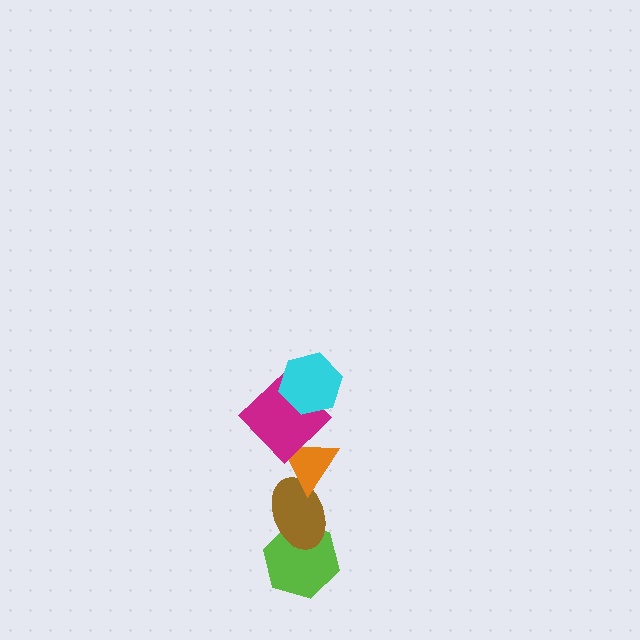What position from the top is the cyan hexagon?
The cyan hexagon is 1st from the top.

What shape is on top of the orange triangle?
The magenta diamond is on top of the orange triangle.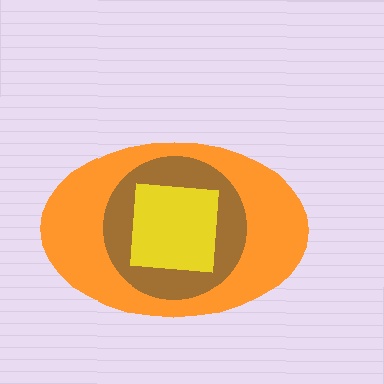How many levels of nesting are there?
3.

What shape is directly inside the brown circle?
The yellow square.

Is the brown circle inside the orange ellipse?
Yes.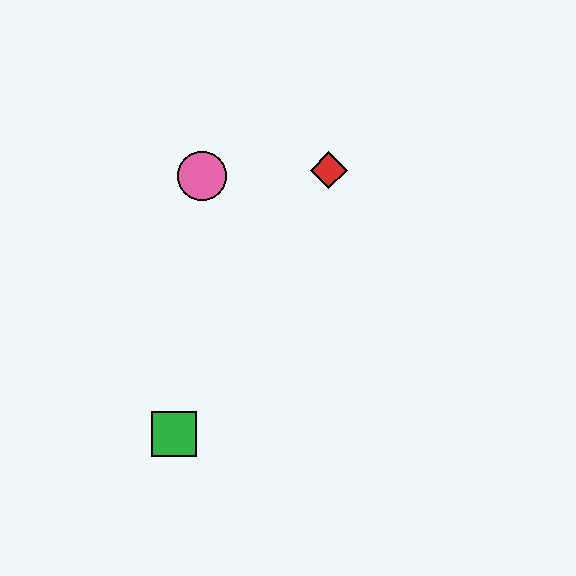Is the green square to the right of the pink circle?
No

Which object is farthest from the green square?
The red diamond is farthest from the green square.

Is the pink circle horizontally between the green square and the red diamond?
Yes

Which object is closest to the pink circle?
The red diamond is closest to the pink circle.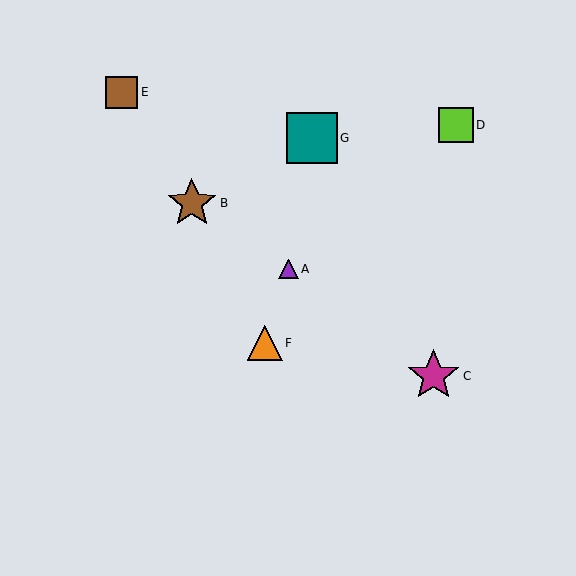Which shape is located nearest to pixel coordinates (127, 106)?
The brown square (labeled E) at (122, 92) is nearest to that location.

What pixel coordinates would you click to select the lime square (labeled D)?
Click at (456, 125) to select the lime square D.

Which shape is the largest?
The magenta star (labeled C) is the largest.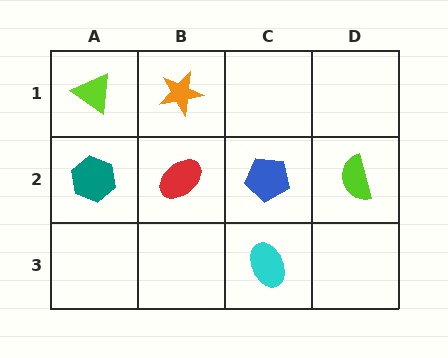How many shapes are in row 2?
4 shapes.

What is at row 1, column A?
A lime triangle.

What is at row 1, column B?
An orange star.